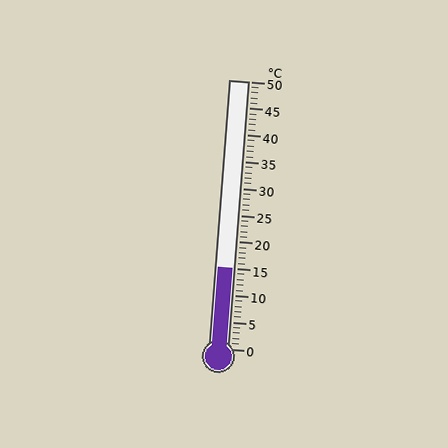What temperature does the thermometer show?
The thermometer shows approximately 15°C.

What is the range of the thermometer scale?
The thermometer scale ranges from 0°C to 50°C.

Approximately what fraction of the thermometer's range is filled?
The thermometer is filled to approximately 30% of its range.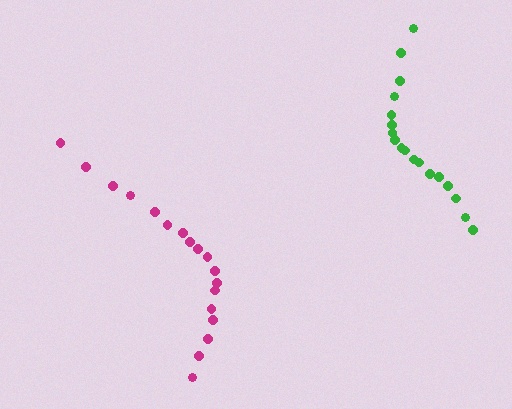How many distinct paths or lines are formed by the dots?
There are 2 distinct paths.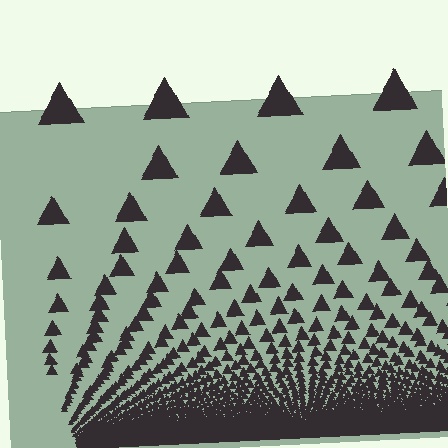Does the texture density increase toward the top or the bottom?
Density increases toward the bottom.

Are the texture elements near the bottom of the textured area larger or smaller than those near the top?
Smaller. The gradient is inverted — elements near the bottom are smaller and denser.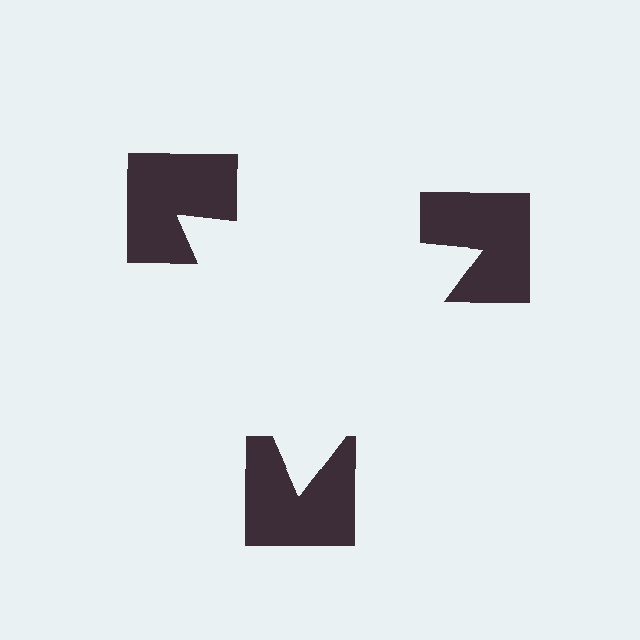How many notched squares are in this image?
There are 3 — one at each vertex of the illusory triangle.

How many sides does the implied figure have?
3 sides.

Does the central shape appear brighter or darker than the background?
It typically appears slightly brighter than the background, even though no actual brightness change is drawn.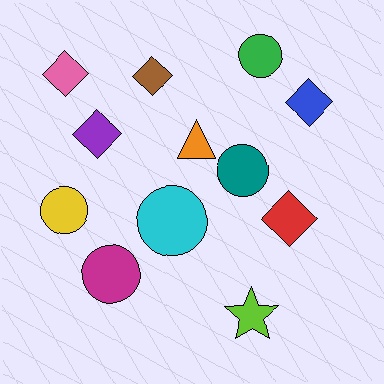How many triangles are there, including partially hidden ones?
There is 1 triangle.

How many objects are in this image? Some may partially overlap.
There are 12 objects.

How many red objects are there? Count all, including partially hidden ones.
There is 1 red object.